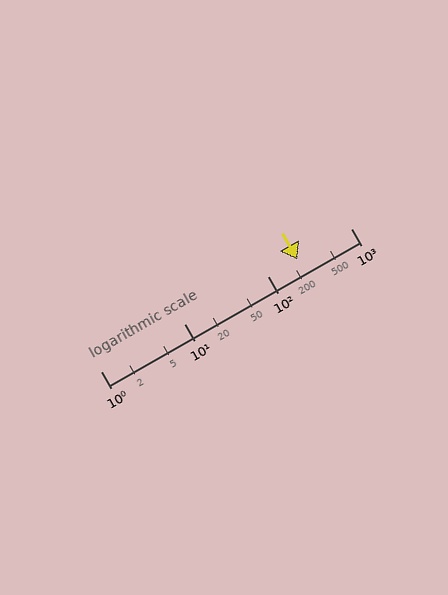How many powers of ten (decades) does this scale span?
The scale spans 3 decades, from 1 to 1000.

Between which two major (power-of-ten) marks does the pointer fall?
The pointer is between 100 and 1000.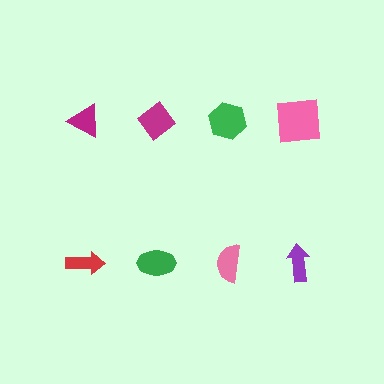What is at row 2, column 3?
A pink semicircle.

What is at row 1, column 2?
A magenta diamond.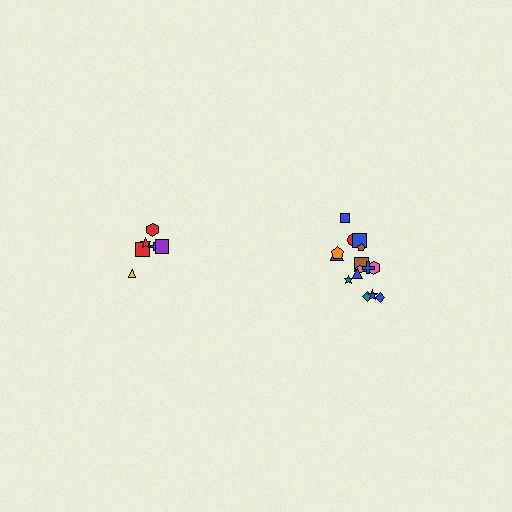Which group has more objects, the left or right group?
The right group.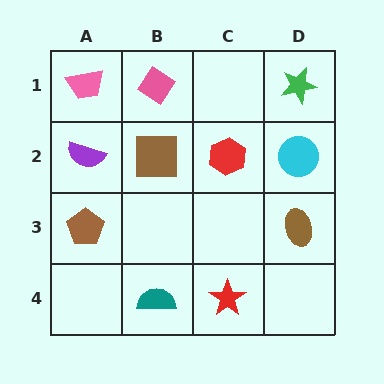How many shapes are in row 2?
4 shapes.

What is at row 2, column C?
A red hexagon.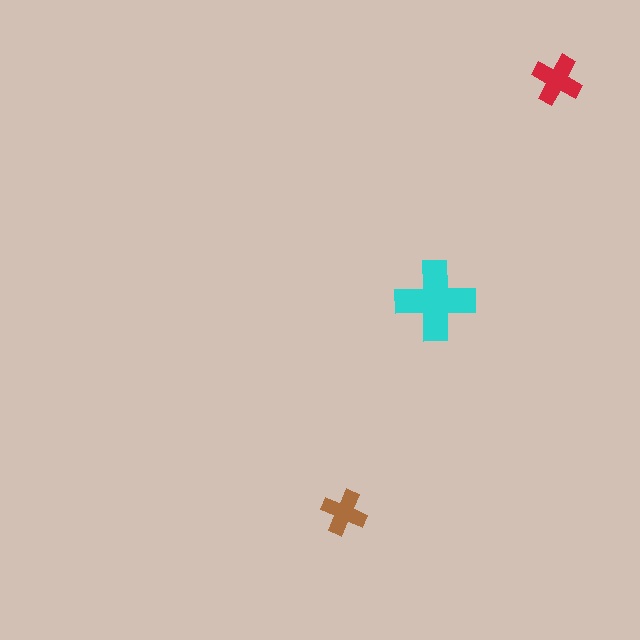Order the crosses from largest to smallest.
the cyan one, the red one, the brown one.